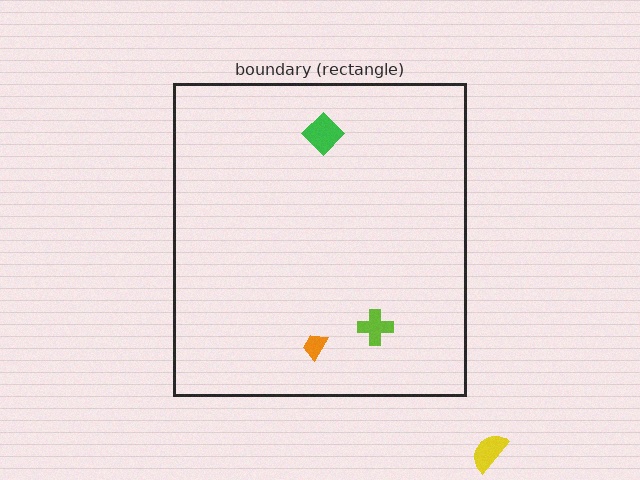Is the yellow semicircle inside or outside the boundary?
Outside.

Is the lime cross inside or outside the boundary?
Inside.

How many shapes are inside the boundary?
3 inside, 1 outside.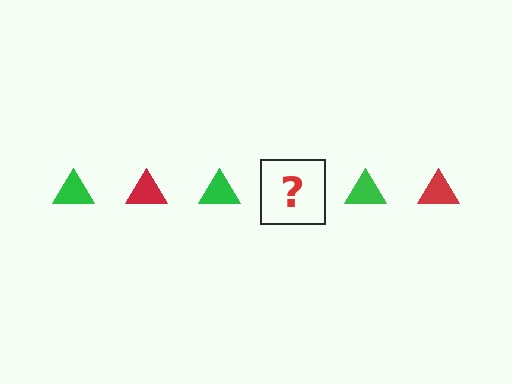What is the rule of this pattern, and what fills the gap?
The rule is that the pattern cycles through green, red triangles. The gap should be filled with a red triangle.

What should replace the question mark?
The question mark should be replaced with a red triangle.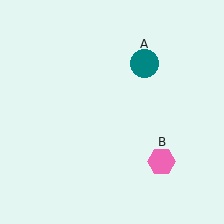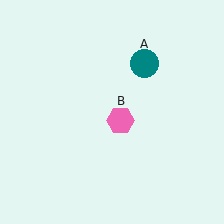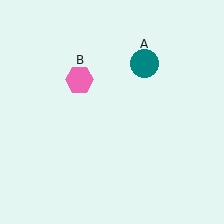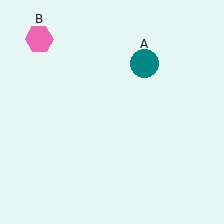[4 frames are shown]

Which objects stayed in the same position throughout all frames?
Teal circle (object A) remained stationary.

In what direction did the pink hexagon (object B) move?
The pink hexagon (object B) moved up and to the left.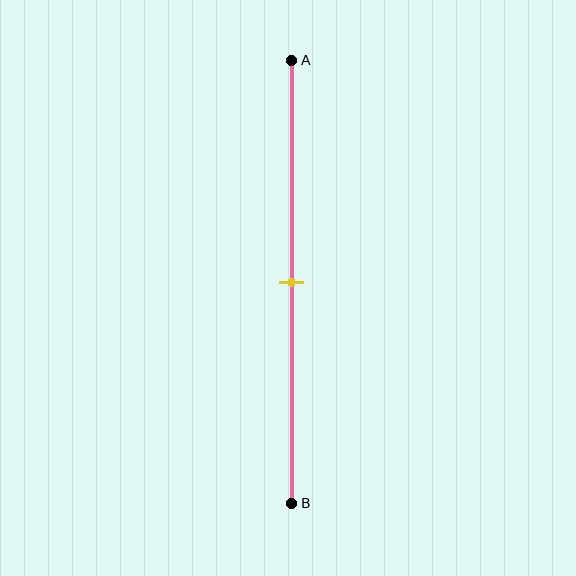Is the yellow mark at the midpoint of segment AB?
Yes, the mark is approximately at the midpoint.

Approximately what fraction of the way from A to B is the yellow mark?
The yellow mark is approximately 50% of the way from A to B.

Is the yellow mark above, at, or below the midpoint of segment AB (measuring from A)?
The yellow mark is approximately at the midpoint of segment AB.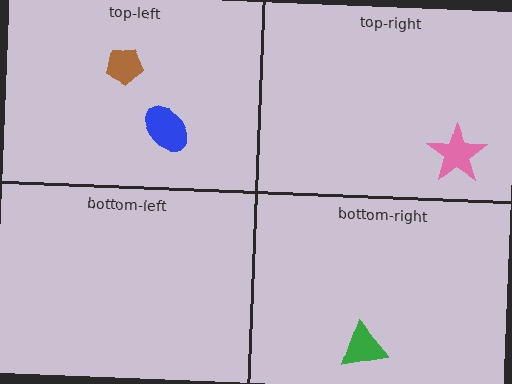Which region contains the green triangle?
The bottom-right region.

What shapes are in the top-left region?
The brown pentagon, the blue ellipse.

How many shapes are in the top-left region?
2.